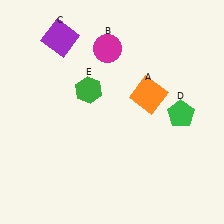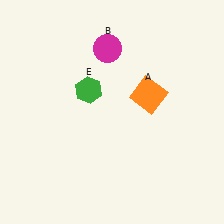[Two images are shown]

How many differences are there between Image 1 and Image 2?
There are 2 differences between the two images.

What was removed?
The purple square (C), the green pentagon (D) were removed in Image 2.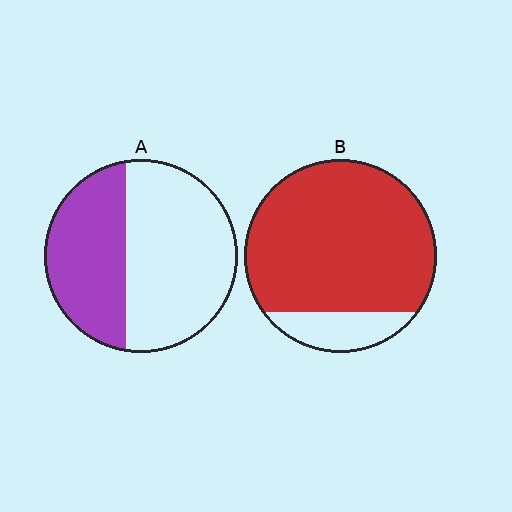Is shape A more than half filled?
No.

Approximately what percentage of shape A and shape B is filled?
A is approximately 40% and B is approximately 85%.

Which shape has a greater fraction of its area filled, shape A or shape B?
Shape B.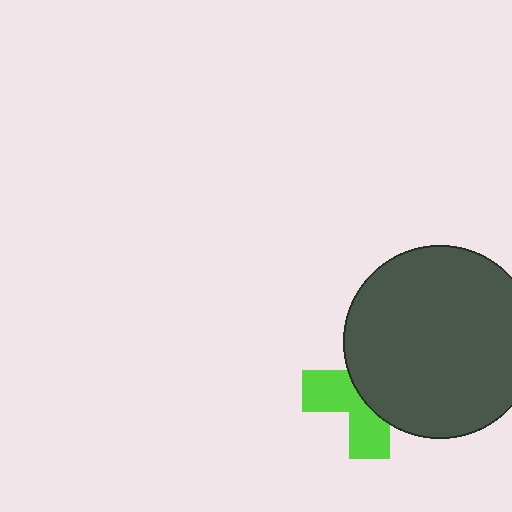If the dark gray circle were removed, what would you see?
You would see the complete lime cross.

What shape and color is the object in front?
The object in front is a dark gray circle.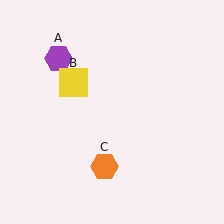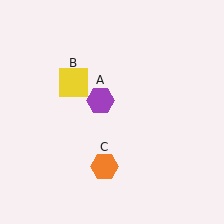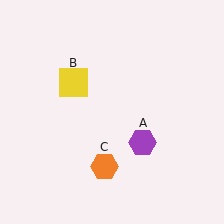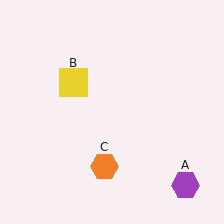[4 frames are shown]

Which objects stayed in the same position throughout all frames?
Yellow square (object B) and orange hexagon (object C) remained stationary.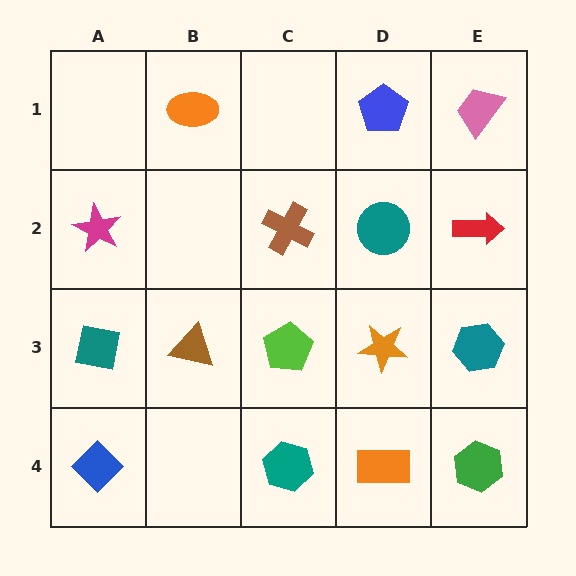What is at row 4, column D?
An orange rectangle.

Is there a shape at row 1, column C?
No, that cell is empty.